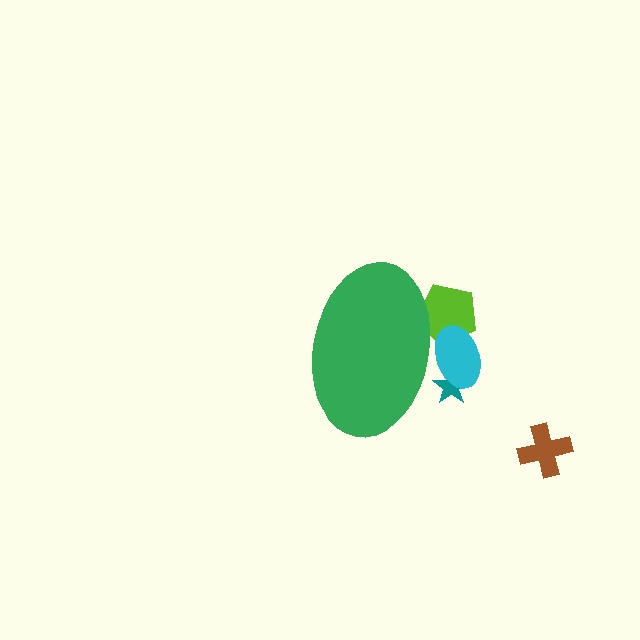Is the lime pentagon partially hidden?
Yes, the lime pentagon is partially hidden behind the green ellipse.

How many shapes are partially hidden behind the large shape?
3 shapes are partially hidden.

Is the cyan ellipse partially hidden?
Yes, the cyan ellipse is partially hidden behind the green ellipse.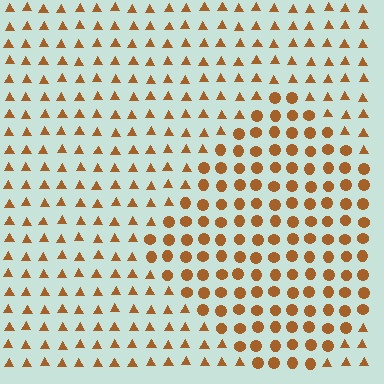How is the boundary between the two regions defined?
The boundary is defined by a change in element shape: circles inside vs. triangles outside. All elements share the same color and spacing.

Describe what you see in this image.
The image is filled with small brown elements arranged in a uniform grid. A diamond-shaped region contains circles, while the surrounding area contains triangles. The boundary is defined purely by the change in element shape.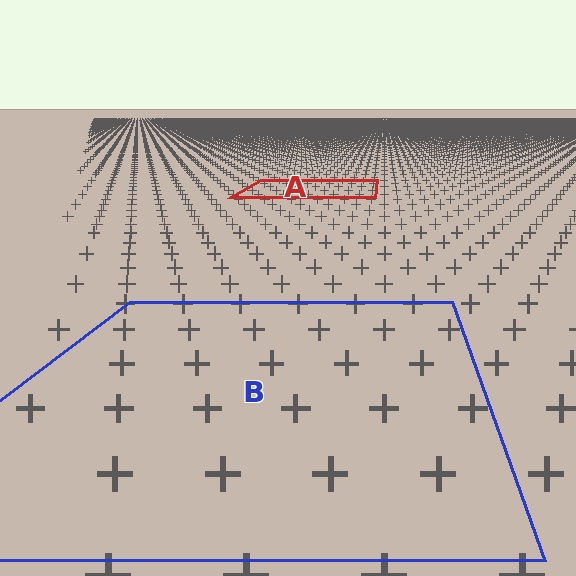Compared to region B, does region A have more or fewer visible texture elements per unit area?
Region A has more texture elements per unit area — they are packed more densely because it is farther away.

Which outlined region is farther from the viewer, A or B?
Region A is farther from the viewer — the texture elements inside it appear smaller and more densely packed.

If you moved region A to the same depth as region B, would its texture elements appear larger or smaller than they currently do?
They would appear larger. At a closer depth, the same texture elements are projected at a bigger on-screen size.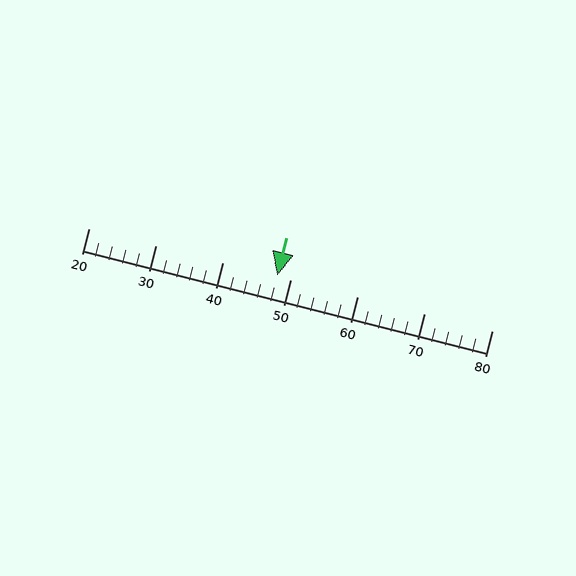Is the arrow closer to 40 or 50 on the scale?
The arrow is closer to 50.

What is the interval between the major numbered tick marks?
The major tick marks are spaced 10 units apart.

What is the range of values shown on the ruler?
The ruler shows values from 20 to 80.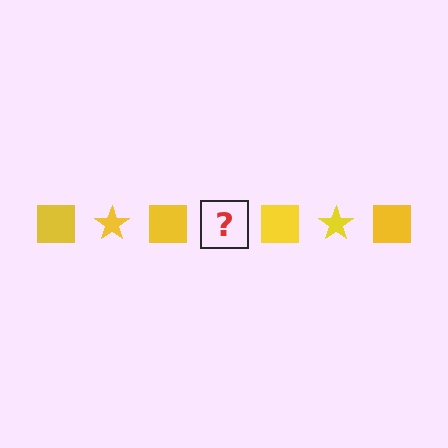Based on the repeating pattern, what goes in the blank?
The blank should be a yellow star.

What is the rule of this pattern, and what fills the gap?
The rule is that the pattern cycles through square, star shapes in yellow. The gap should be filled with a yellow star.